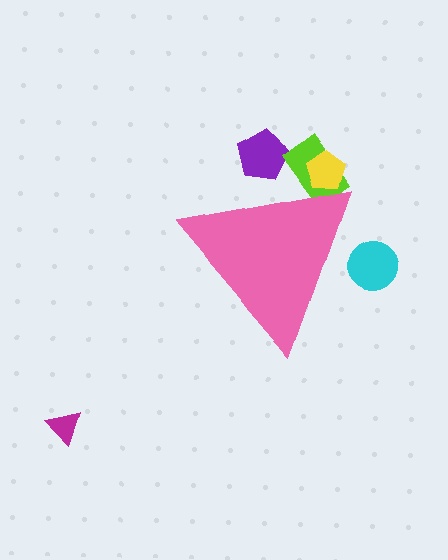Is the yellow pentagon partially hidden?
Yes, the yellow pentagon is partially hidden behind the pink triangle.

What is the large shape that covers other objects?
A pink triangle.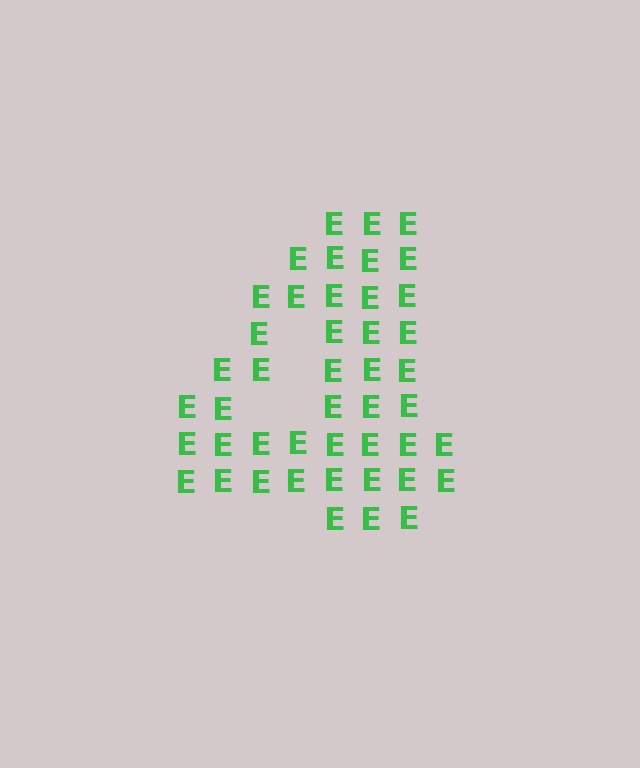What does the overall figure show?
The overall figure shows the digit 4.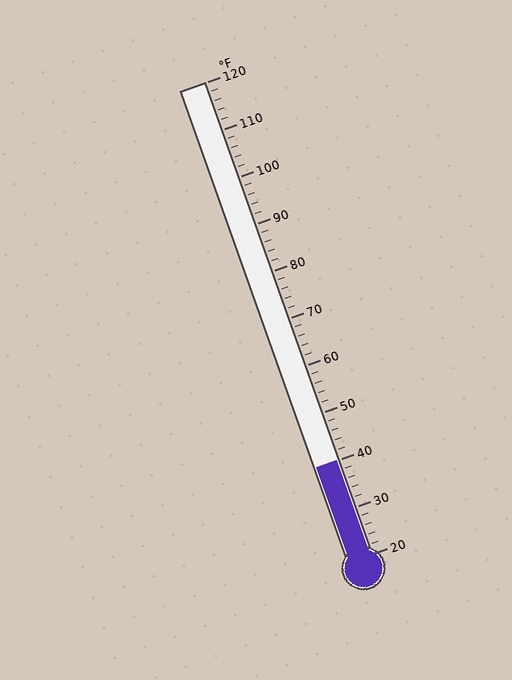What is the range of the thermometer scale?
The thermometer scale ranges from 20°F to 120°F.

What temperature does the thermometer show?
The thermometer shows approximately 40°F.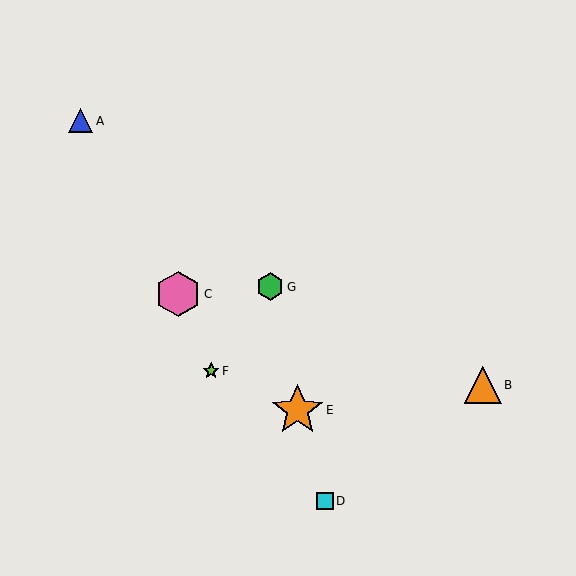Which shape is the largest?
The orange star (labeled E) is the largest.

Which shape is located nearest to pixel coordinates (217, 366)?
The lime star (labeled F) at (211, 371) is nearest to that location.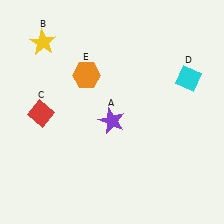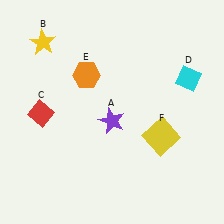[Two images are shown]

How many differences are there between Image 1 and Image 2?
There is 1 difference between the two images.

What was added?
A yellow square (F) was added in Image 2.